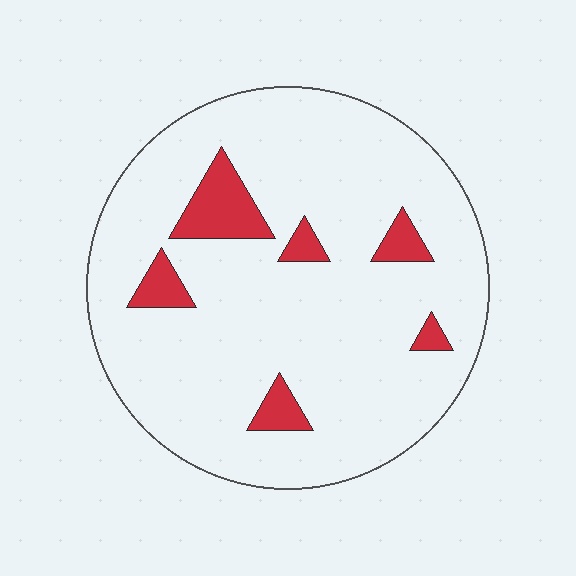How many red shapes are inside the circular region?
6.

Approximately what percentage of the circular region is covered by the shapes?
Approximately 10%.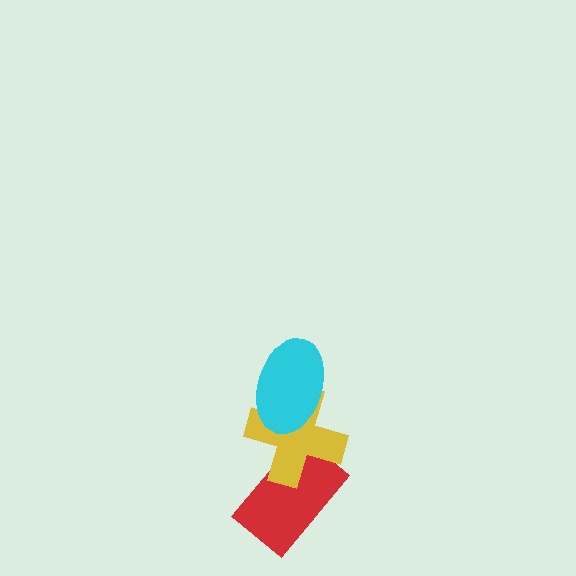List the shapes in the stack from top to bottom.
From top to bottom: the cyan ellipse, the yellow cross, the red rectangle.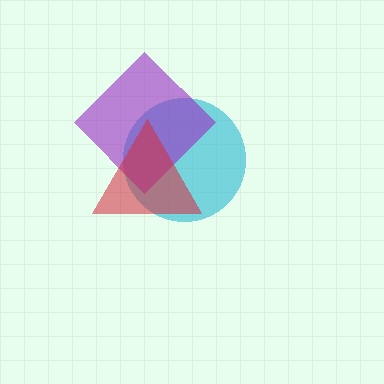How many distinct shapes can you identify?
There are 3 distinct shapes: a cyan circle, a purple diamond, a red triangle.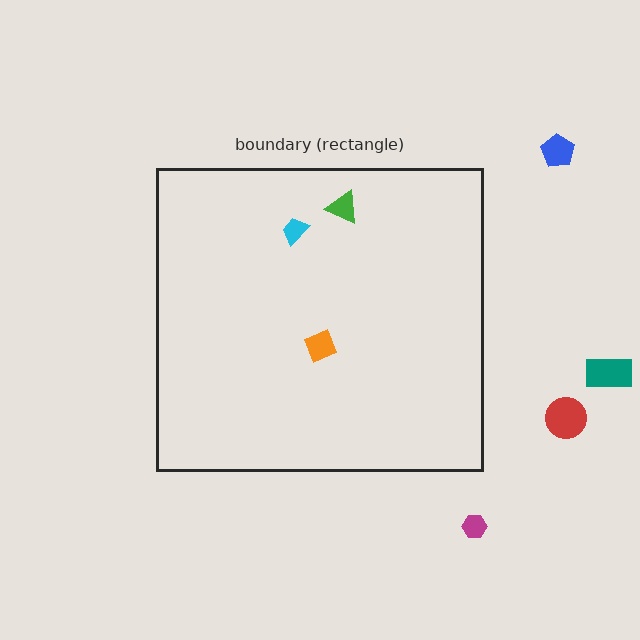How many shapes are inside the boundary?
3 inside, 4 outside.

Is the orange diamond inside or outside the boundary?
Inside.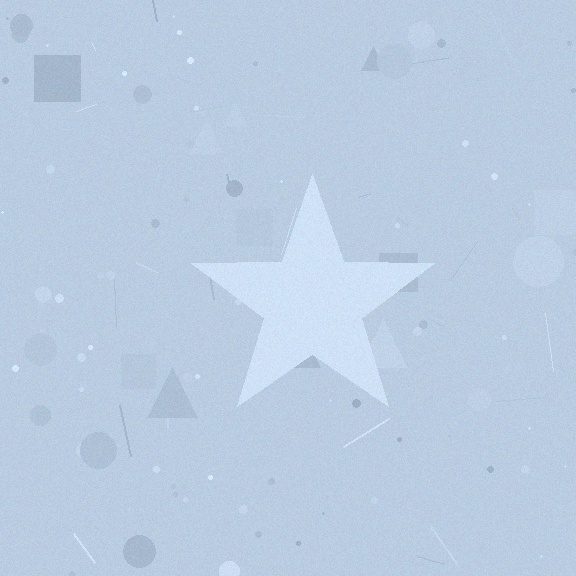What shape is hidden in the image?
A star is hidden in the image.